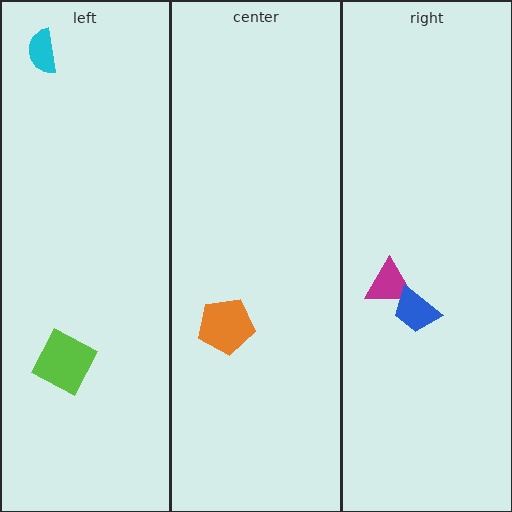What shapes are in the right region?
The magenta triangle, the blue trapezoid.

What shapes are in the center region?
The orange pentagon.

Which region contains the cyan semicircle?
The left region.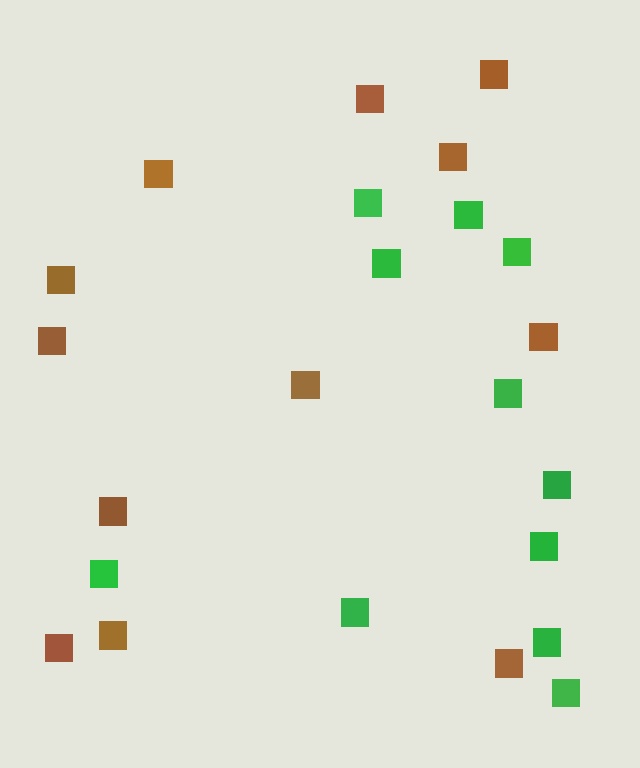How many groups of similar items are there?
There are 2 groups: one group of green squares (11) and one group of brown squares (12).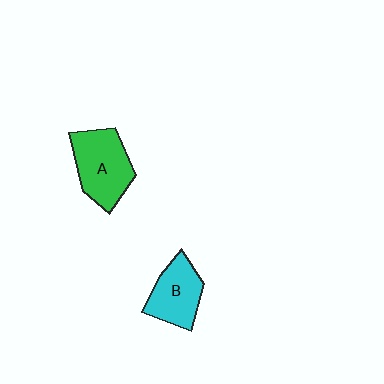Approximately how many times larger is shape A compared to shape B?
Approximately 1.3 times.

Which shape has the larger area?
Shape A (green).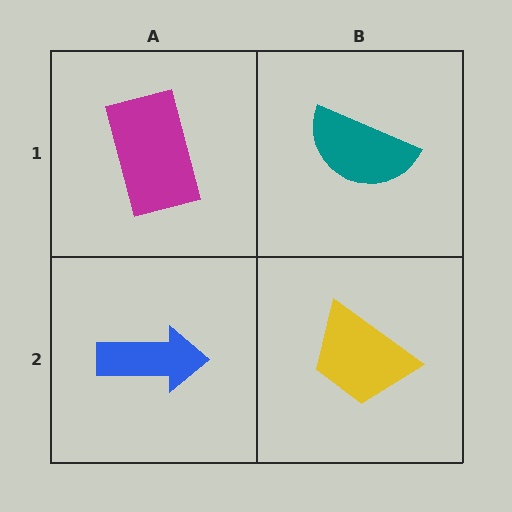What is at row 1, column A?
A magenta rectangle.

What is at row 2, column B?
A yellow trapezoid.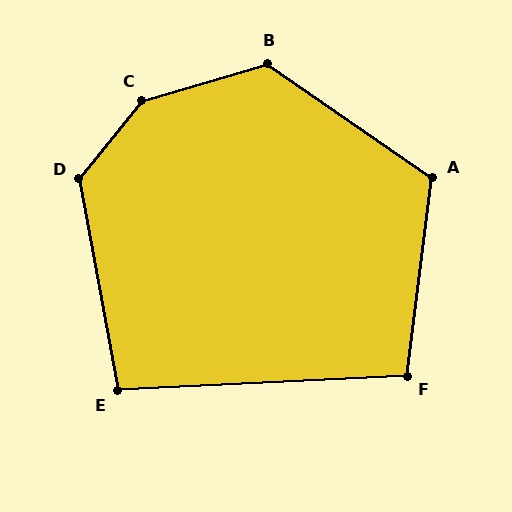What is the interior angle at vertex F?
Approximately 100 degrees (obtuse).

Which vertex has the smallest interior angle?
E, at approximately 97 degrees.